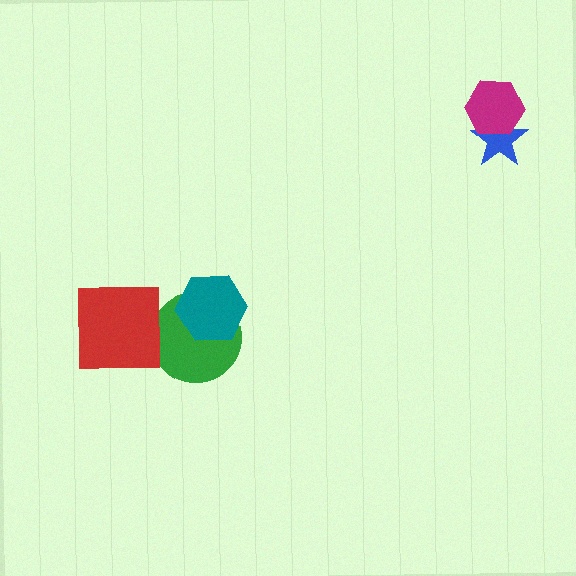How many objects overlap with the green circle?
1 object overlaps with the green circle.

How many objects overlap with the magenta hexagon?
1 object overlaps with the magenta hexagon.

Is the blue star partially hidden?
Yes, it is partially covered by another shape.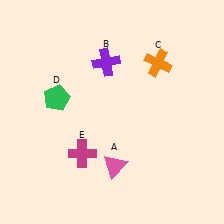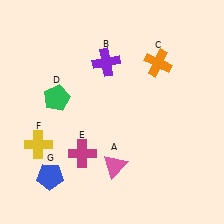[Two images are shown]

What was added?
A yellow cross (F), a blue pentagon (G) were added in Image 2.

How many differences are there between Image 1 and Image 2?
There are 2 differences between the two images.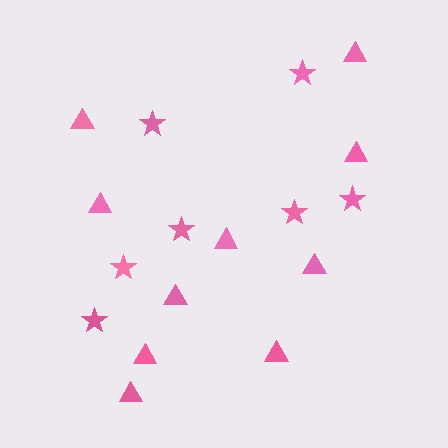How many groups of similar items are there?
There are 2 groups: one group of triangles (10) and one group of stars (7).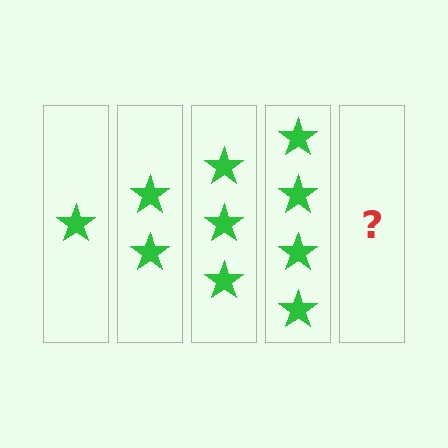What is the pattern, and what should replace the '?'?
The pattern is that each step adds one more star. The '?' should be 5 stars.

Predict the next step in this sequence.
The next step is 5 stars.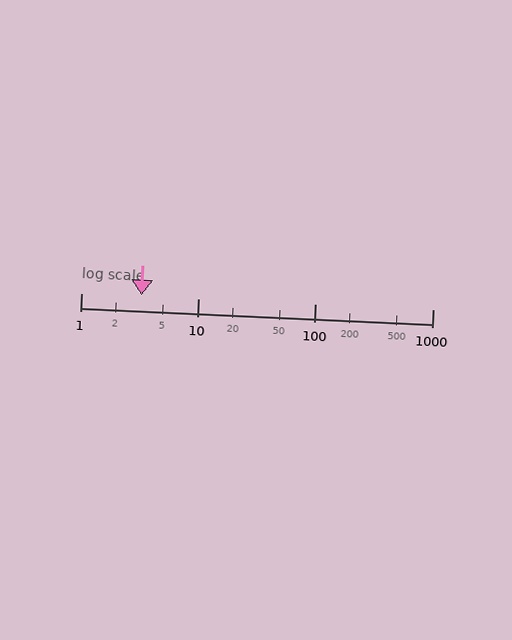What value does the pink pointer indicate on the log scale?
The pointer indicates approximately 3.3.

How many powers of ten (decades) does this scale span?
The scale spans 3 decades, from 1 to 1000.